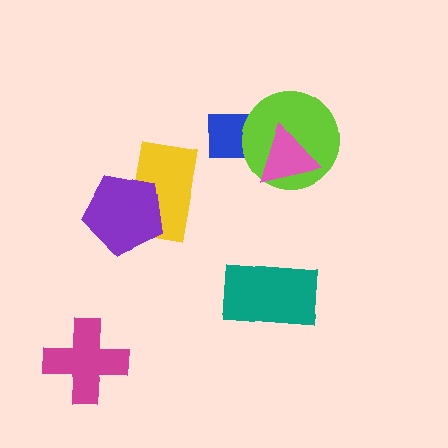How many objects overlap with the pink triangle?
2 objects overlap with the pink triangle.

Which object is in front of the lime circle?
The pink triangle is in front of the lime circle.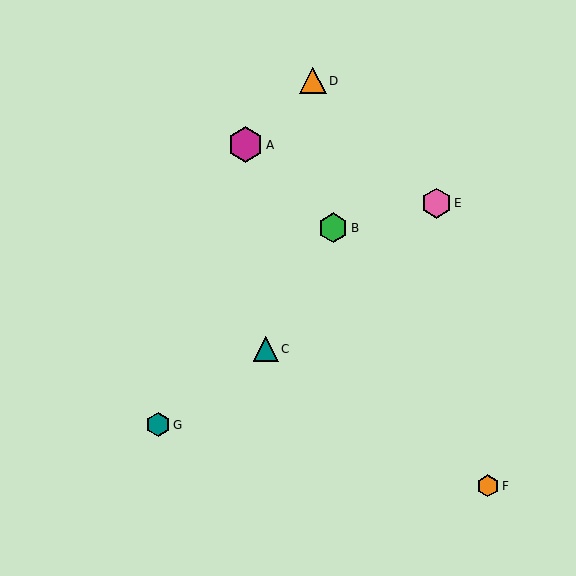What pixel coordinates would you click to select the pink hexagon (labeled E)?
Click at (436, 203) to select the pink hexagon E.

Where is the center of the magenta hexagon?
The center of the magenta hexagon is at (245, 145).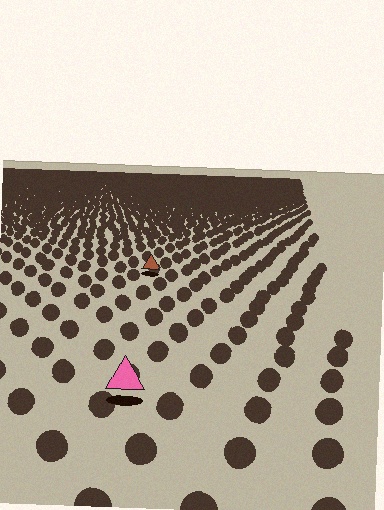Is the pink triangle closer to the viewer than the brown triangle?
Yes. The pink triangle is closer — you can tell from the texture gradient: the ground texture is coarser near it.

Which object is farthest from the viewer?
The brown triangle is farthest from the viewer. It appears smaller and the ground texture around it is denser.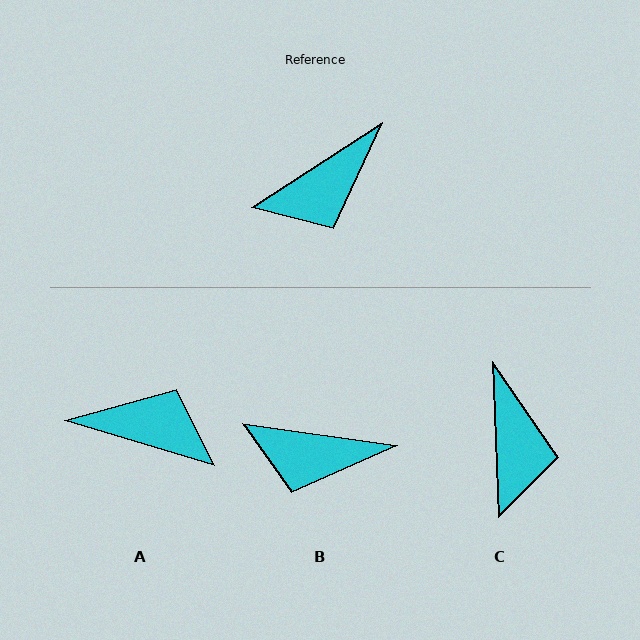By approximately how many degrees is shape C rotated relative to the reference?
Approximately 60 degrees counter-clockwise.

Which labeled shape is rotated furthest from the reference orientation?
A, about 130 degrees away.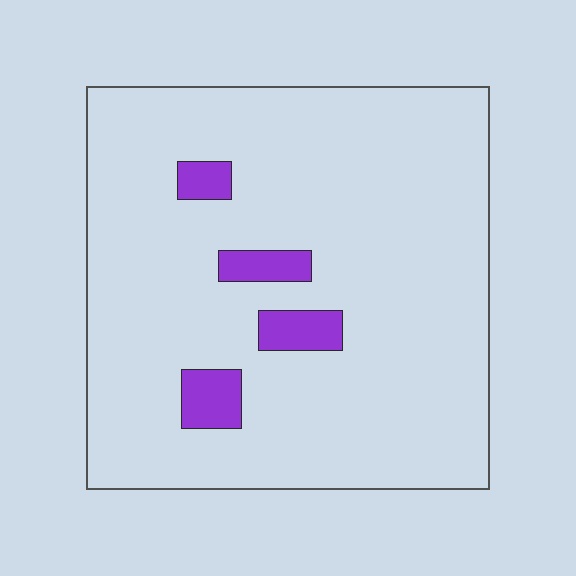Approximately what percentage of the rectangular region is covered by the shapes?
Approximately 10%.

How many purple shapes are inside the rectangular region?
4.